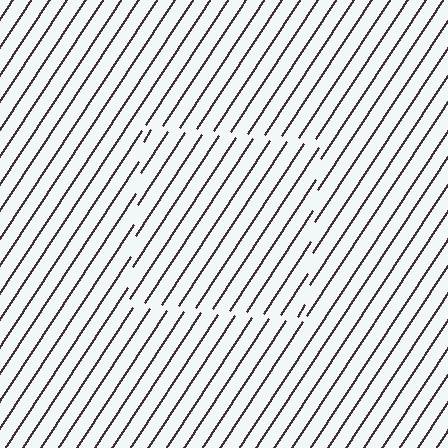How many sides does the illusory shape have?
4 sides — the line-ends trace a square.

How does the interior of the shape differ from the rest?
The interior of the shape contains the same grating, shifted by half a period — the contour is defined by the phase discontinuity where line-ends from the inner and outer gratings abut.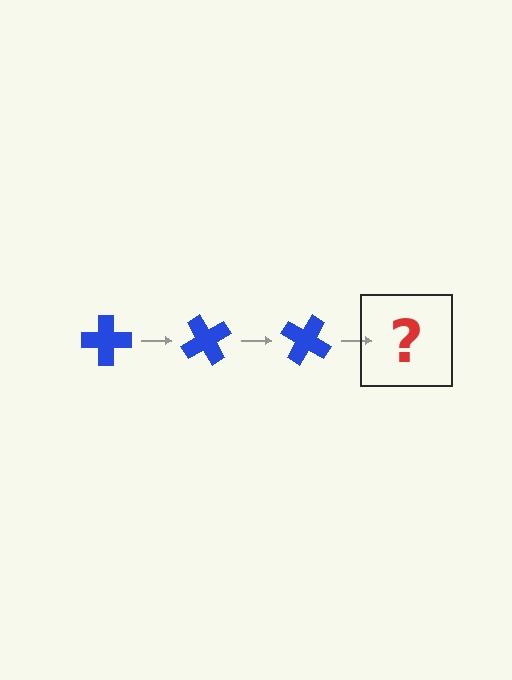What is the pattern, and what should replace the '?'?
The pattern is that the cross rotates 60 degrees each step. The '?' should be a blue cross rotated 180 degrees.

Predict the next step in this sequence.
The next step is a blue cross rotated 180 degrees.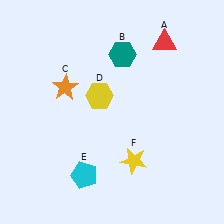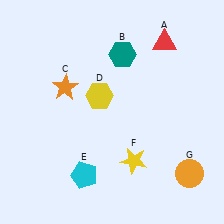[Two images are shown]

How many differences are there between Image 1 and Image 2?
There is 1 difference between the two images.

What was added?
An orange circle (G) was added in Image 2.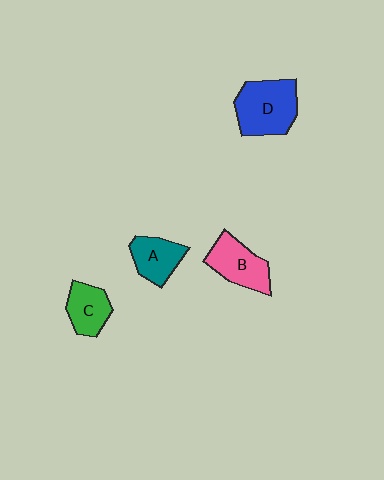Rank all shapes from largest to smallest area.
From largest to smallest: D (blue), B (pink), A (teal), C (green).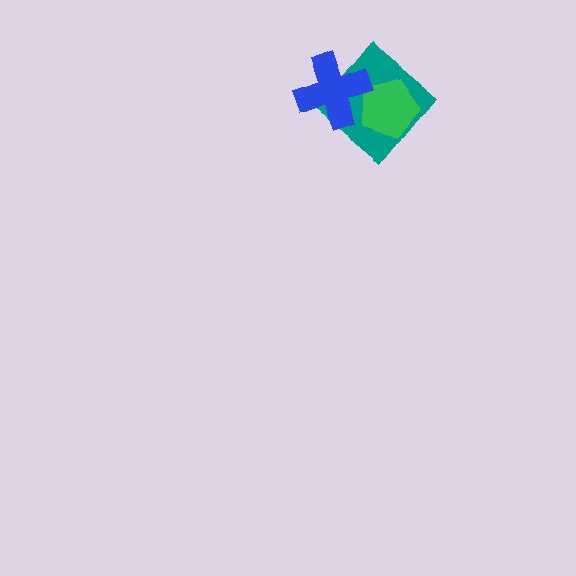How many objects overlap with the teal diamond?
2 objects overlap with the teal diamond.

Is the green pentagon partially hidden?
Yes, it is partially covered by another shape.